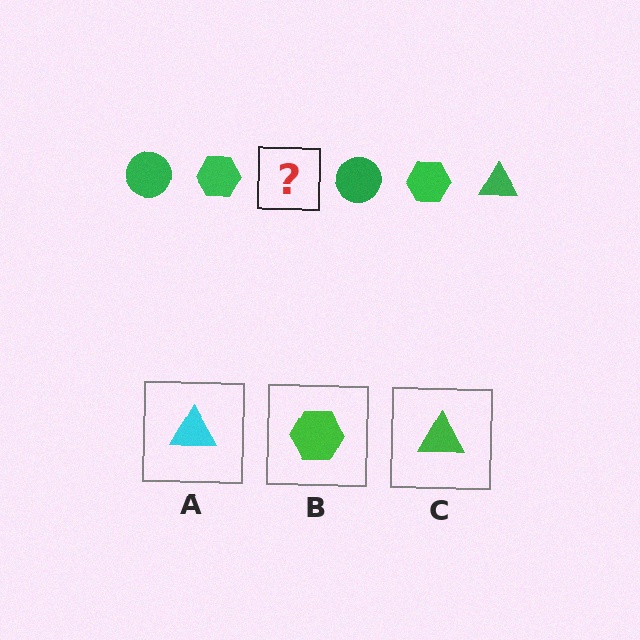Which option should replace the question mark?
Option C.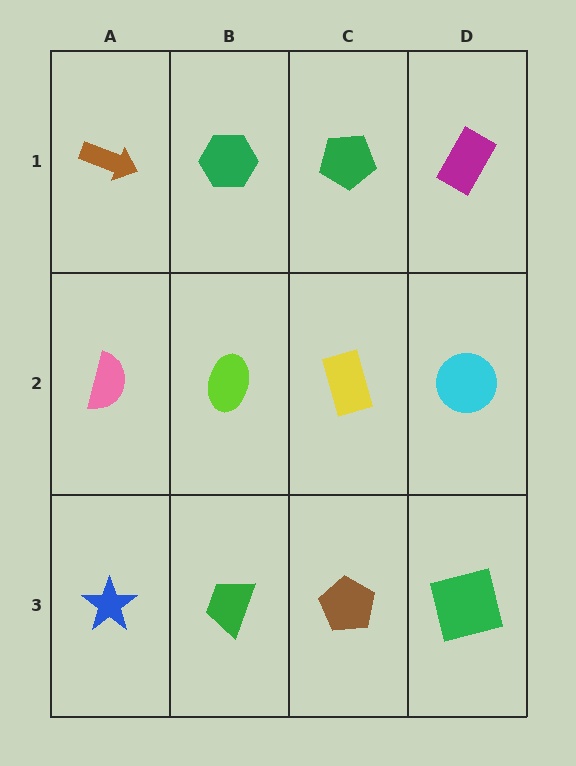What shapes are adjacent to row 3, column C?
A yellow rectangle (row 2, column C), a green trapezoid (row 3, column B), a green square (row 3, column D).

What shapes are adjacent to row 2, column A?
A brown arrow (row 1, column A), a blue star (row 3, column A), a lime ellipse (row 2, column B).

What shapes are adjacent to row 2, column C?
A green pentagon (row 1, column C), a brown pentagon (row 3, column C), a lime ellipse (row 2, column B), a cyan circle (row 2, column D).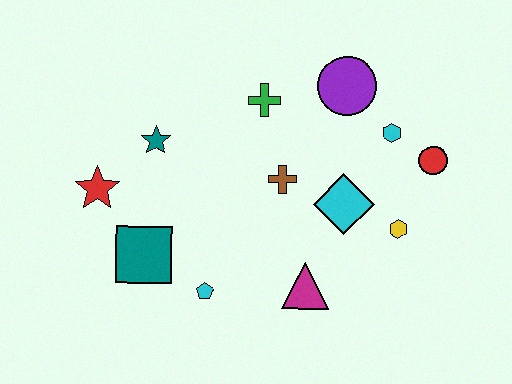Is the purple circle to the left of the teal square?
No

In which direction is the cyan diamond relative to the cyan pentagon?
The cyan diamond is to the right of the cyan pentagon.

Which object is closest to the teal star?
The red star is closest to the teal star.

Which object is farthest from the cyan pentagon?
The red circle is farthest from the cyan pentagon.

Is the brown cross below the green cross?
Yes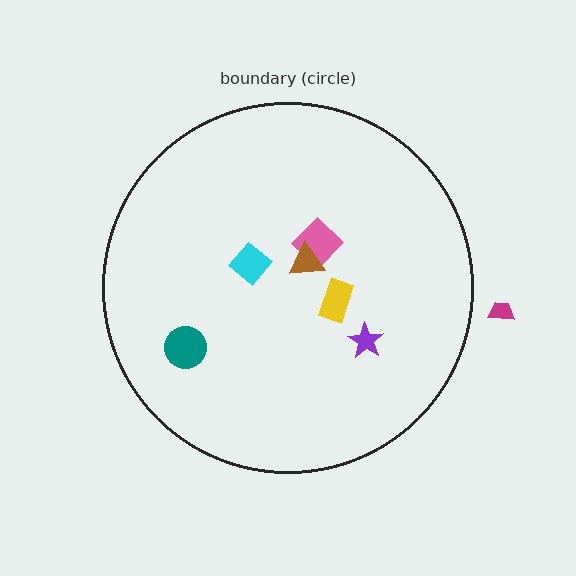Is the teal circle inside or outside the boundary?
Inside.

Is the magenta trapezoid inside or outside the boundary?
Outside.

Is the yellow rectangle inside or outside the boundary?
Inside.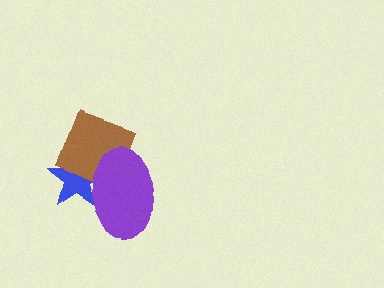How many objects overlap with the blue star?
2 objects overlap with the blue star.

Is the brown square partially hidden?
Yes, it is partially covered by another shape.